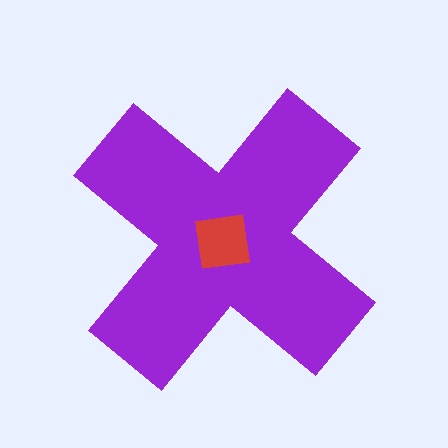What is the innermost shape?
The red square.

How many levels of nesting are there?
2.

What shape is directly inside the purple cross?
The red square.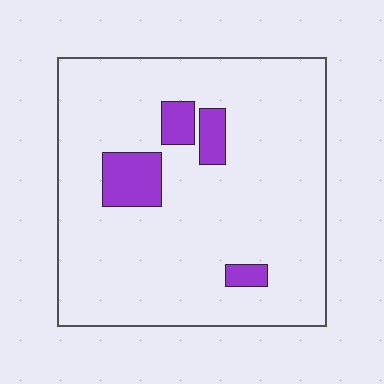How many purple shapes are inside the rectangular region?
4.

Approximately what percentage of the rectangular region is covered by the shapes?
Approximately 10%.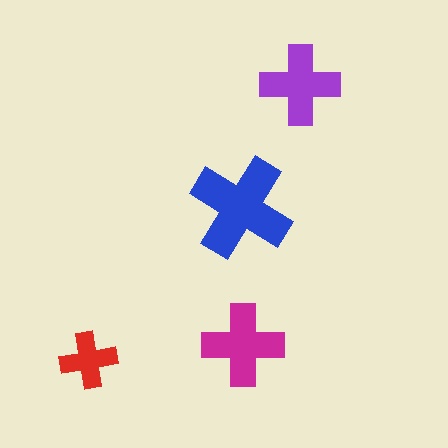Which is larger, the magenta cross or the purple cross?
The magenta one.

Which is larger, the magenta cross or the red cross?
The magenta one.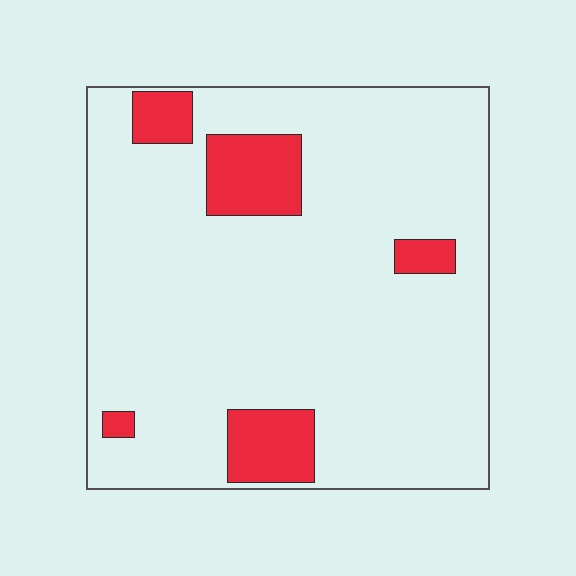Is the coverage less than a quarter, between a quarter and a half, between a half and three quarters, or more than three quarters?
Less than a quarter.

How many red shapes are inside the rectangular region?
5.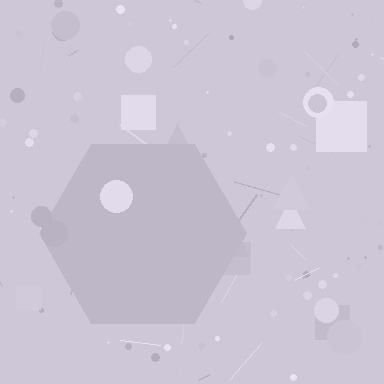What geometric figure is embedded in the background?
A hexagon is embedded in the background.